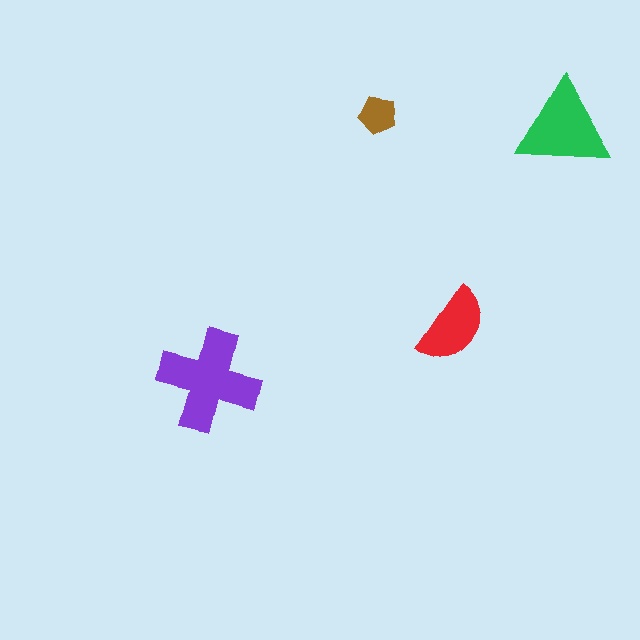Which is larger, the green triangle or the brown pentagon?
The green triangle.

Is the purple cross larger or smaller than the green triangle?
Larger.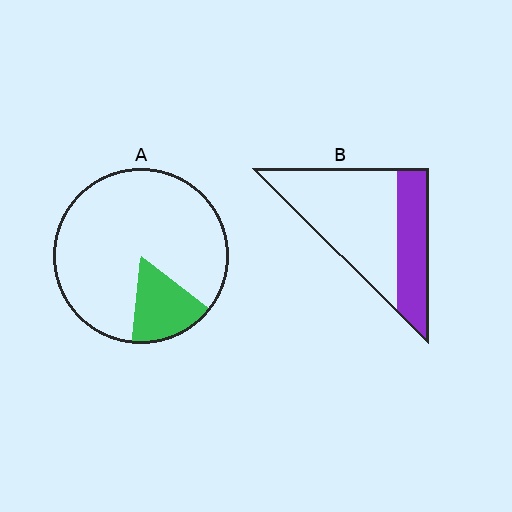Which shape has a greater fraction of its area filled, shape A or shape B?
Shape B.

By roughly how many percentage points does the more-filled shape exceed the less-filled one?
By roughly 15 percentage points (B over A).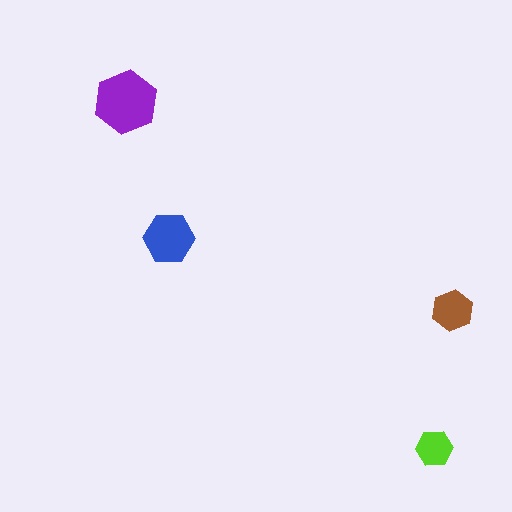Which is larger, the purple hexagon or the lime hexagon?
The purple one.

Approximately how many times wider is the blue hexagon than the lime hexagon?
About 1.5 times wider.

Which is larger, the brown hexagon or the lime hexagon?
The brown one.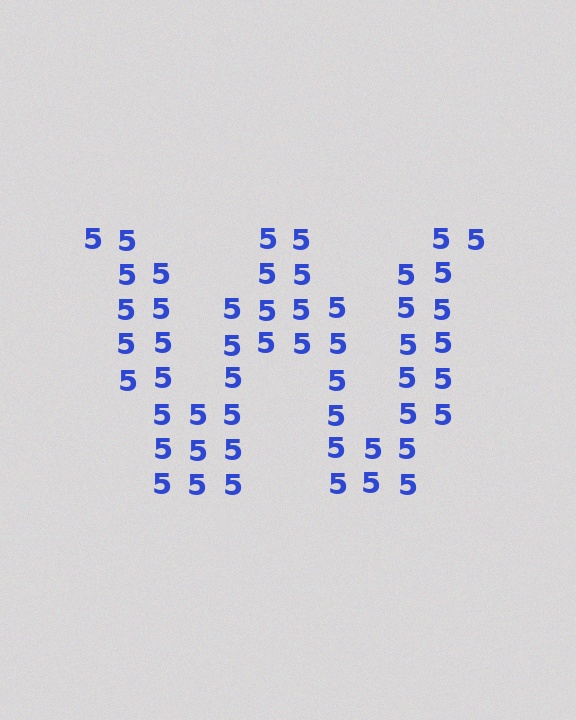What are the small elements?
The small elements are digit 5's.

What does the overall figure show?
The overall figure shows the letter W.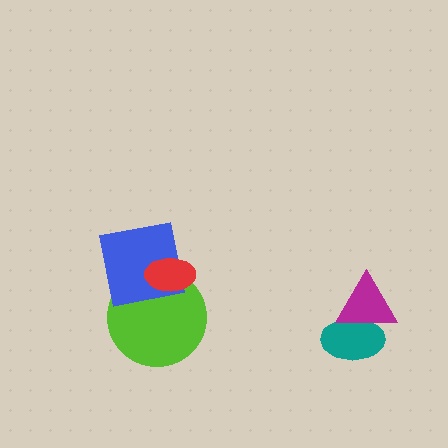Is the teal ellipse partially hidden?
Yes, it is partially covered by another shape.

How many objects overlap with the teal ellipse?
1 object overlaps with the teal ellipse.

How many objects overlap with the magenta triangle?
1 object overlaps with the magenta triangle.